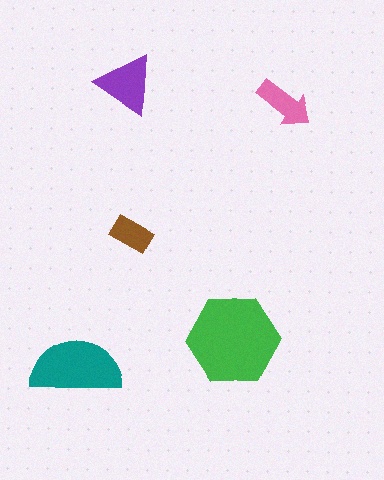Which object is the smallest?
The brown rectangle.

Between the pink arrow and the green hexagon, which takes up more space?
The green hexagon.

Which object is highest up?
The purple triangle is topmost.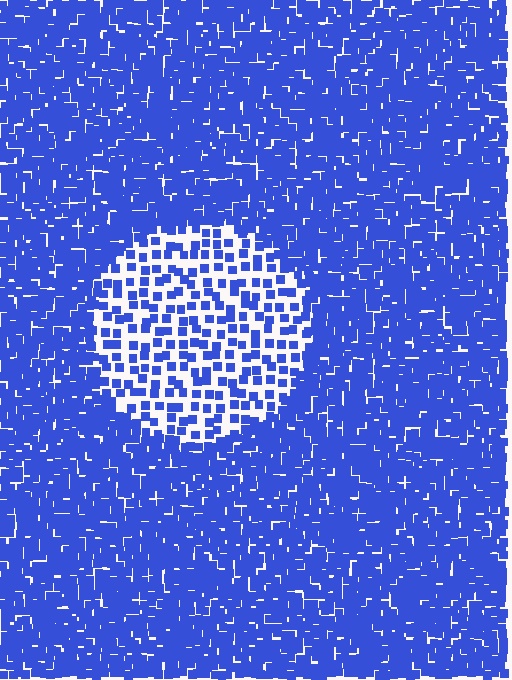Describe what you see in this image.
The image contains small blue elements arranged at two different densities. A circle-shaped region is visible where the elements are less densely packed than the surrounding area.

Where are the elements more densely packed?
The elements are more densely packed outside the circle boundary.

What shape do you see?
I see a circle.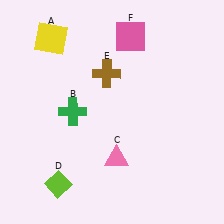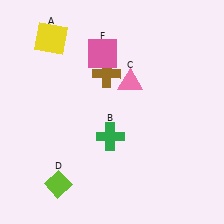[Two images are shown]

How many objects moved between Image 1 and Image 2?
3 objects moved between the two images.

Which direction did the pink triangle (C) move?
The pink triangle (C) moved up.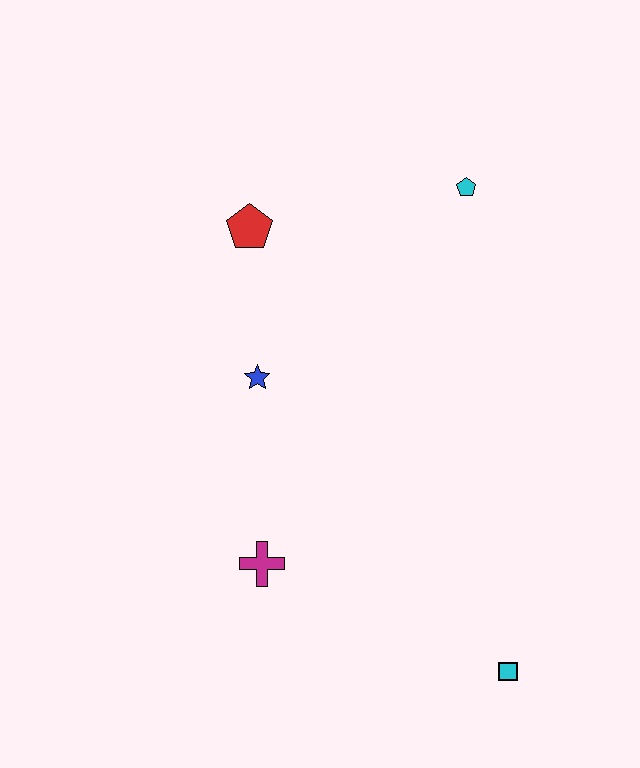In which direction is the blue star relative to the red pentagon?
The blue star is below the red pentagon.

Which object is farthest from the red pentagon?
The cyan square is farthest from the red pentagon.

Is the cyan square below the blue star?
Yes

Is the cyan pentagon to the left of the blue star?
No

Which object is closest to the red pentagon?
The blue star is closest to the red pentagon.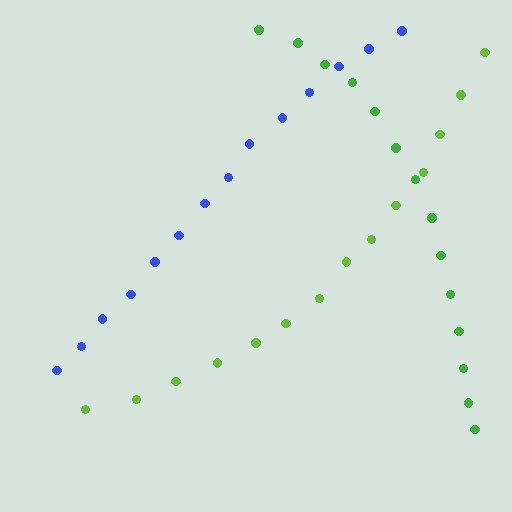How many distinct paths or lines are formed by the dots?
There are 3 distinct paths.